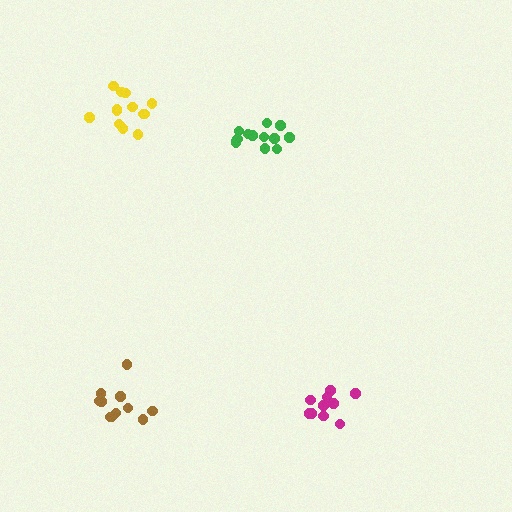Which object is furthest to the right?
The magenta cluster is rightmost.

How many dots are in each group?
Group 1: 13 dots, Group 2: 10 dots, Group 3: 12 dots, Group 4: 13 dots (48 total).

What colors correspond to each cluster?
The clusters are colored: green, magenta, brown, yellow.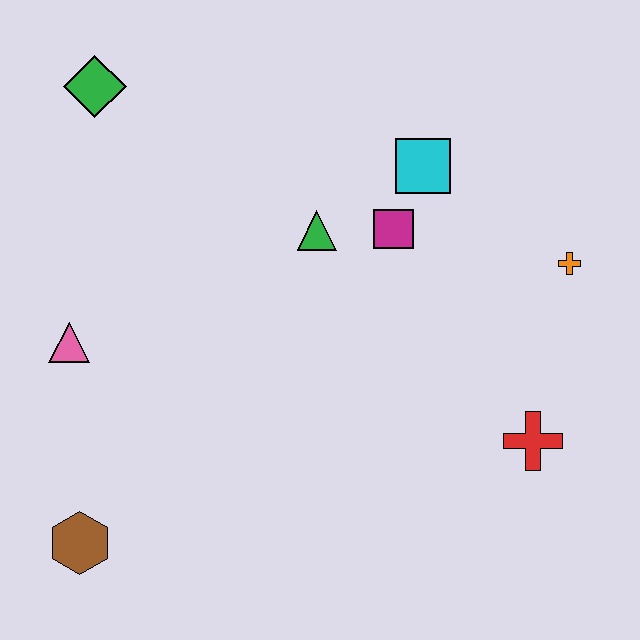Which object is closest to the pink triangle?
The brown hexagon is closest to the pink triangle.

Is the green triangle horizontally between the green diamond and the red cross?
Yes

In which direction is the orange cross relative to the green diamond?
The orange cross is to the right of the green diamond.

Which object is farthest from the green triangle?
The brown hexagon is farthest from the green triangle.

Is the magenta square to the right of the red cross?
No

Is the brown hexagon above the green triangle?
No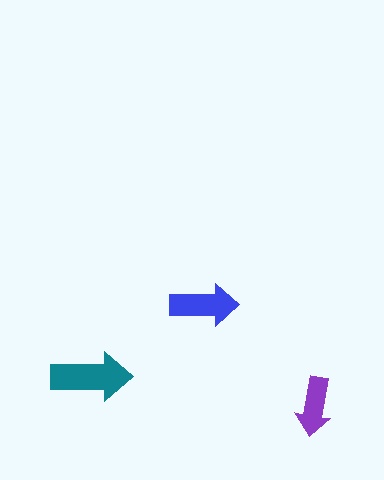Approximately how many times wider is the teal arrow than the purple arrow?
About 1.5 times wider.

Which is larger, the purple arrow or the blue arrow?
The blue one.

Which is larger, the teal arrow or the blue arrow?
The teal one.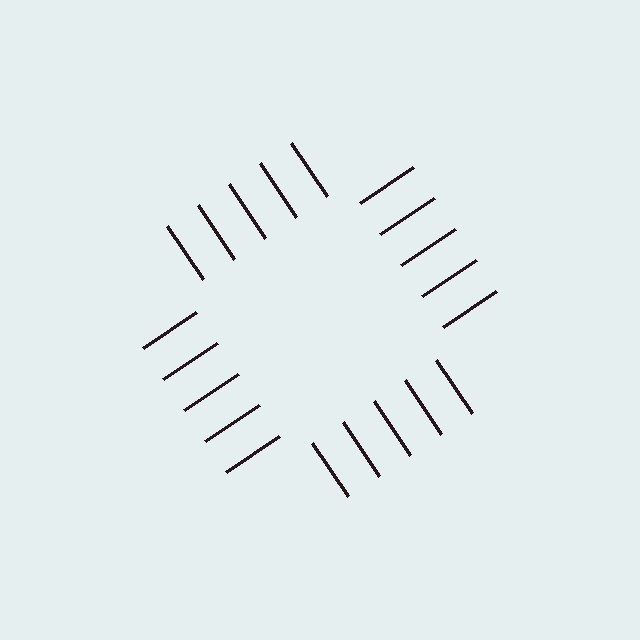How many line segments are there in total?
20 — 5 along each of the 4 edges.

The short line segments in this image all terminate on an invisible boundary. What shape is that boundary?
An illusory square — the line segments terminate on its edges but no continuous stroke is drawn.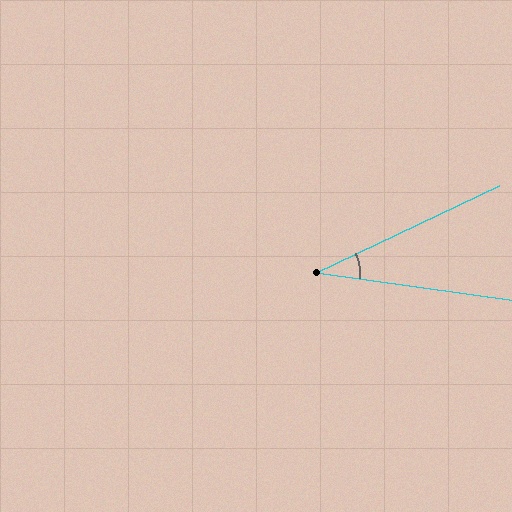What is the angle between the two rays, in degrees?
Approximately 34 degrees.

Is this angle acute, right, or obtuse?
It is acute.